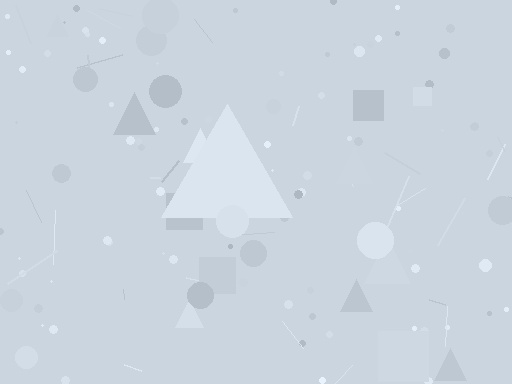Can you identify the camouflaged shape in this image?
The camouflaged shape is a triangle.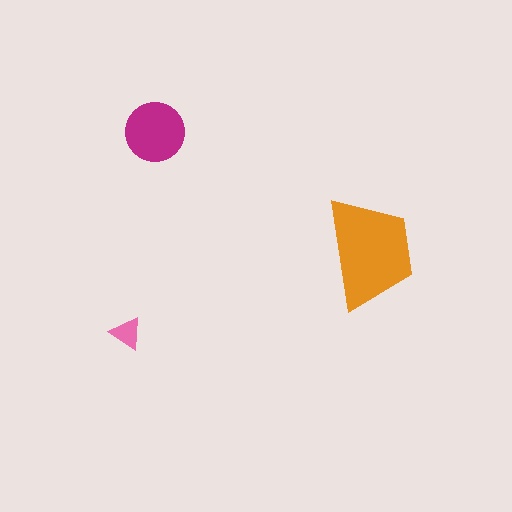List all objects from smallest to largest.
The pink triangle, the magenta circle, the orange trapezoid.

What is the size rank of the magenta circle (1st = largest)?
2nd.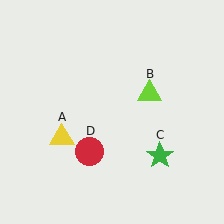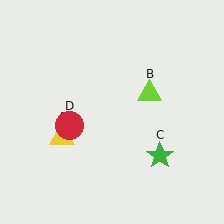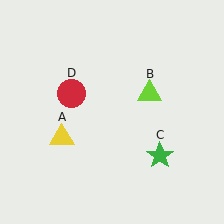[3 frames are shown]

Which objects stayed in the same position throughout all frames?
Yellow triangle (object A) and lime triangle (object B) and green star (object C) remained stationary.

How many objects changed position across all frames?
1 object changed position: red circle (object D).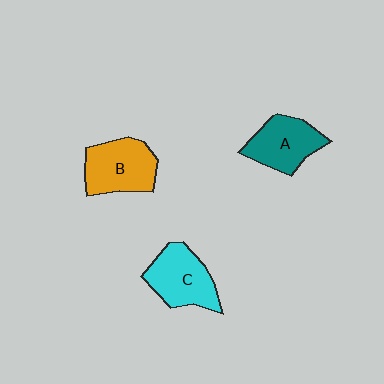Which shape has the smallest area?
Shape A (teal).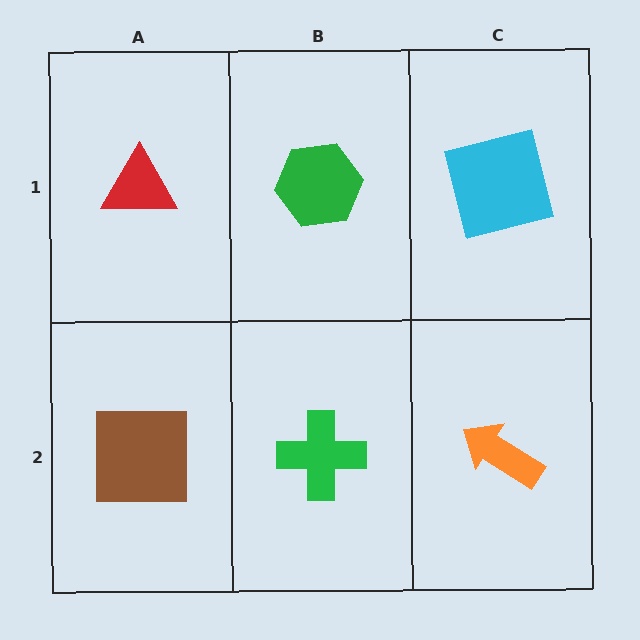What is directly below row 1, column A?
A brown square.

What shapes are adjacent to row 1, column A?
A brown square (row 2, column A), a green hexagon (row 1, column B).